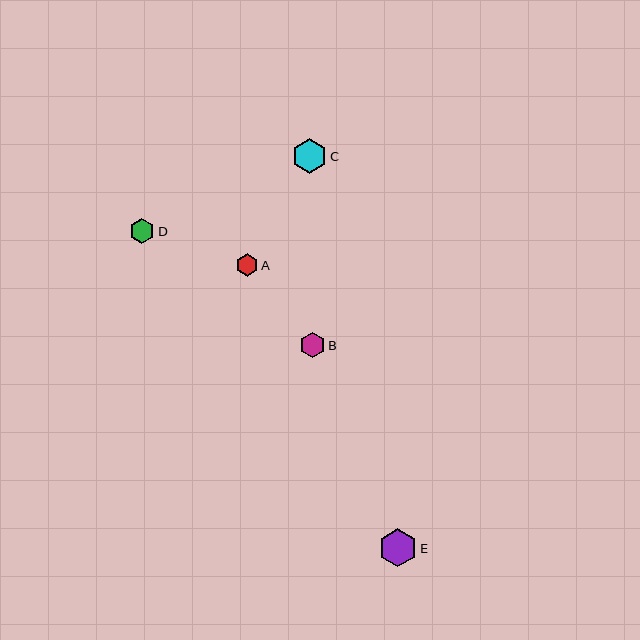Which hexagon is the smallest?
Hexagon A is the smallest with a size of approximately 22 pixels.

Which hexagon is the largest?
Hexagon E is the largest with a size of approximately 38 pixels.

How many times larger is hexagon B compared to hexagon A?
Hexagon B is approximately 1.1 times the size of hexagon A.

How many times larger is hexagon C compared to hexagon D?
Hexagon C is approximately 1.4 times the size of hexagon D.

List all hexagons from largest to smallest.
From largest to smallest: E, C, D, B, A.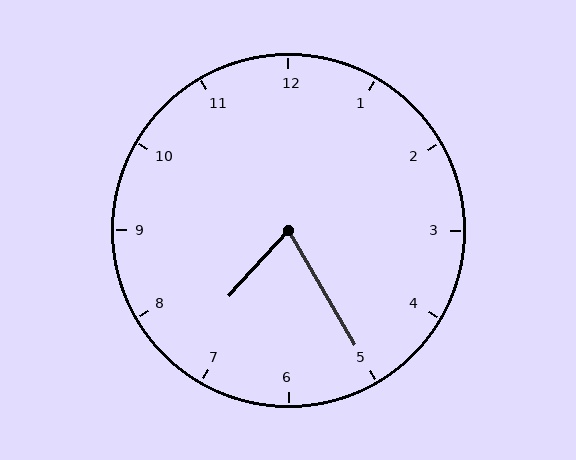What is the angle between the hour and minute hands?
Approximately 72 degrees.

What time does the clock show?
7:25.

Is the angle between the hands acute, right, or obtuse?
It is acute.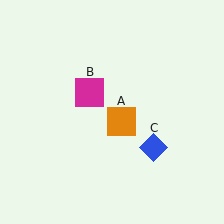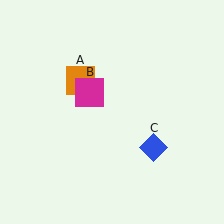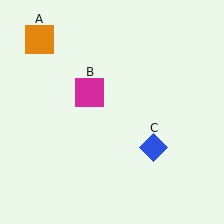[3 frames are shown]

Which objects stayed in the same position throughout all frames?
Magenta square (object B) and blue diamond (object C) remained stationary.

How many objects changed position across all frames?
1 object changed position: orange square (object A).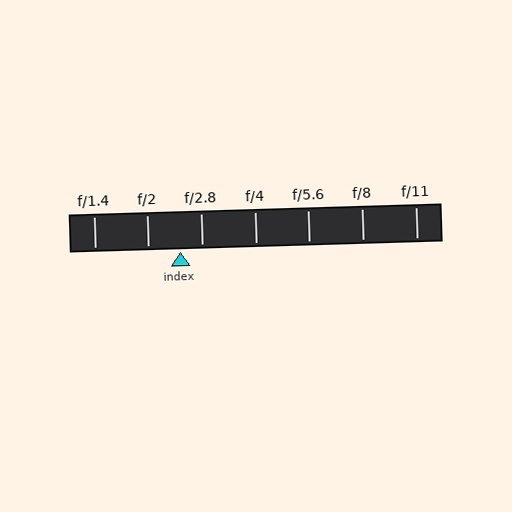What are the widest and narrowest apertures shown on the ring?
The widest aperture shown is f/1.4 and the narrowest is f/11.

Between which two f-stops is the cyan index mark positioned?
The index mark is between f/2 and f/2.8.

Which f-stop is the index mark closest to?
The index mark is closest to f/2.8.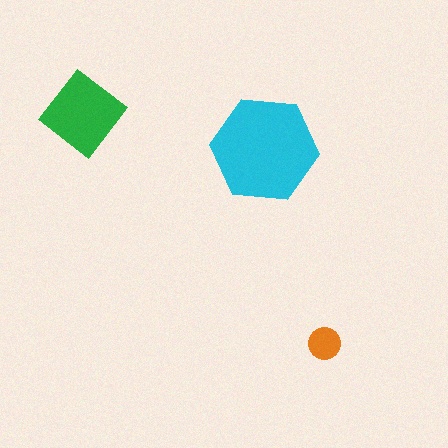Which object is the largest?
The cyan hexagon.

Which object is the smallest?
The orange circle.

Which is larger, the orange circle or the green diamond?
The green diamond.